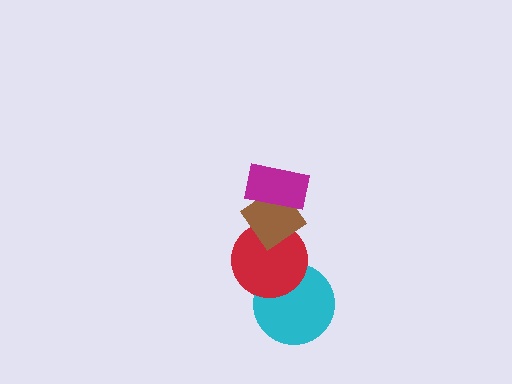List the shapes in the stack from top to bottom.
From top to bottom: the magenta rectangle, the brown diamond, the red circle, the cyan circle.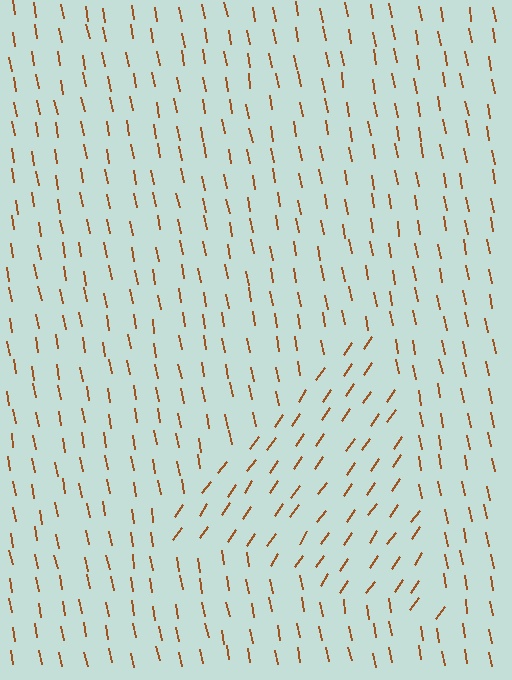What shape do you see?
I see a triangle.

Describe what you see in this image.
The image is filled with small brown line segments. A triangle region in the image has lines oriented differently from the surrounding lines, creating a visible texture boundary.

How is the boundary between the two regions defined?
The boundary is defined purely by a change in line orientation (approximately 45 degrees difference). All lines are the same color and thickness.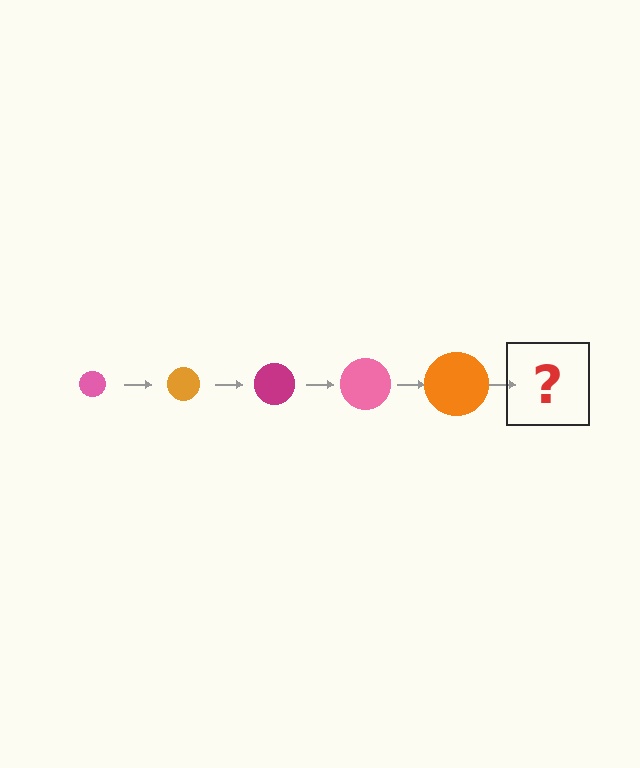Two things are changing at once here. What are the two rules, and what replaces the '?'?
The two rules are that the circle grows larger each step and the color cycles through pink, orange, and magenta. The '?' should be a magenta circle, larger than the previous one.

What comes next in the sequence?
The next element should be a magenta circle, larger than the previous one.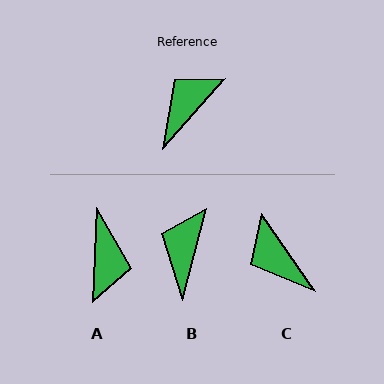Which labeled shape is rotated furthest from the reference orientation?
A, about 141 degrees away.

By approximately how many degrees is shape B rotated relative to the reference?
Approximately 27 degrees counter-clockwise.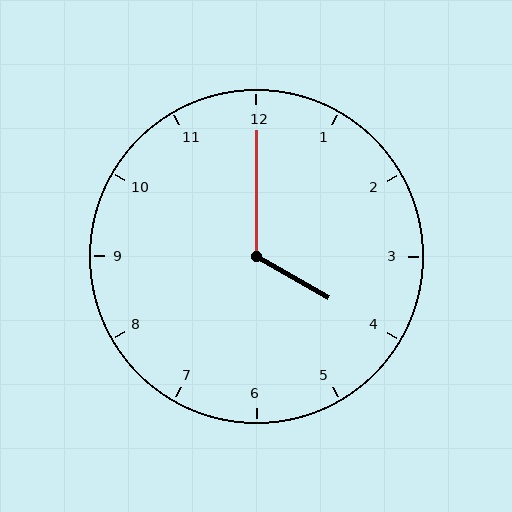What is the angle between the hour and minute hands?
Approximately 120 degrees.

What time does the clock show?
4:00.